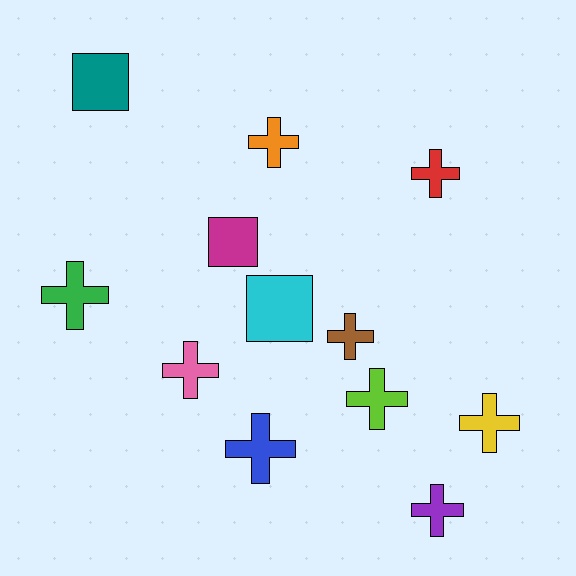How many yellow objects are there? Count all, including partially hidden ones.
There is 1 yellow object.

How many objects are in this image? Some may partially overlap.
There are 12 objects.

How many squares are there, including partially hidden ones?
There are 3 squares.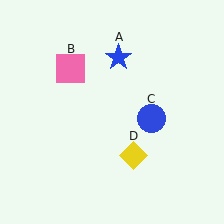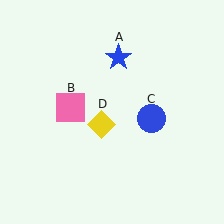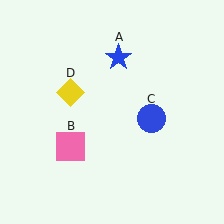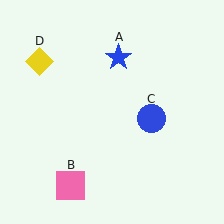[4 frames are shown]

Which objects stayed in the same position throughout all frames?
Blue star (object A) and blue circle (object C) remained stationary.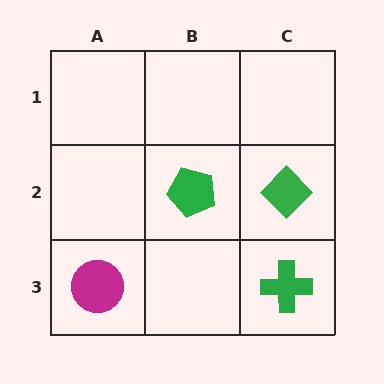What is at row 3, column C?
A green cross.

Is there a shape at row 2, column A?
No, that cell is empty.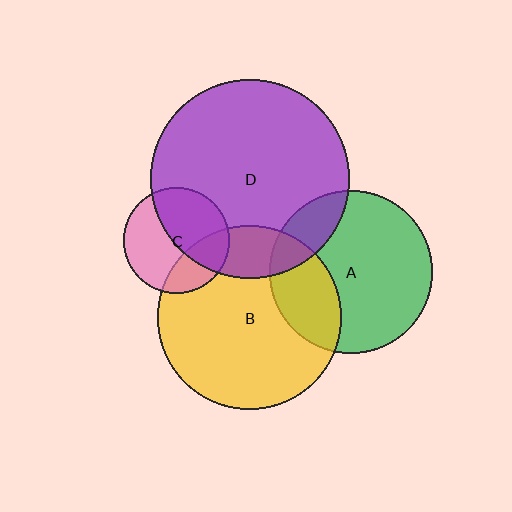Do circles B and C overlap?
Yes.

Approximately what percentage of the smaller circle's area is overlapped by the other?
Approximately 30%.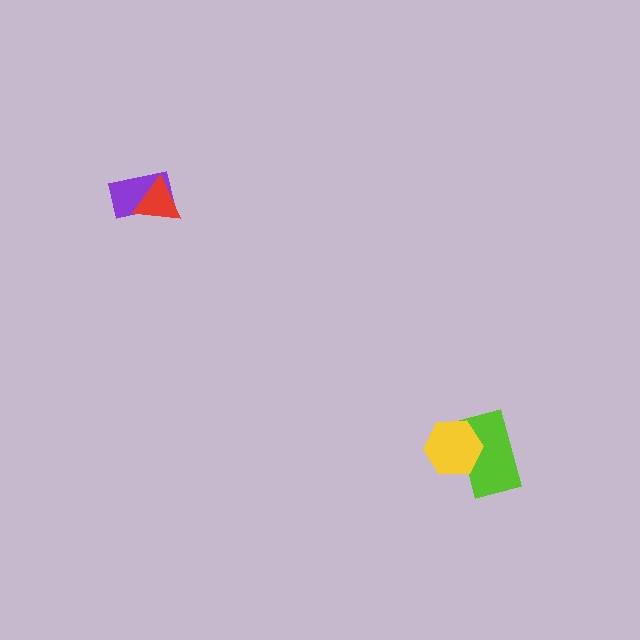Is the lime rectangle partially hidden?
Yes, it is partially covered by another shape.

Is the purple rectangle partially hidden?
Yes, it is partially covered by another shape.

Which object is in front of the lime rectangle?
The yellow hexagon is in front of the lime rectangle.